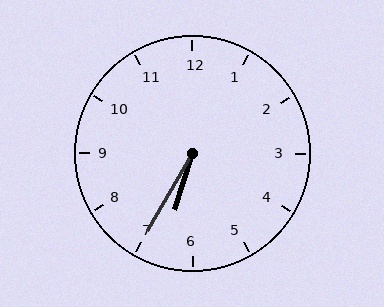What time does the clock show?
6:35.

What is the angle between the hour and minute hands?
Approximately 12 degrees.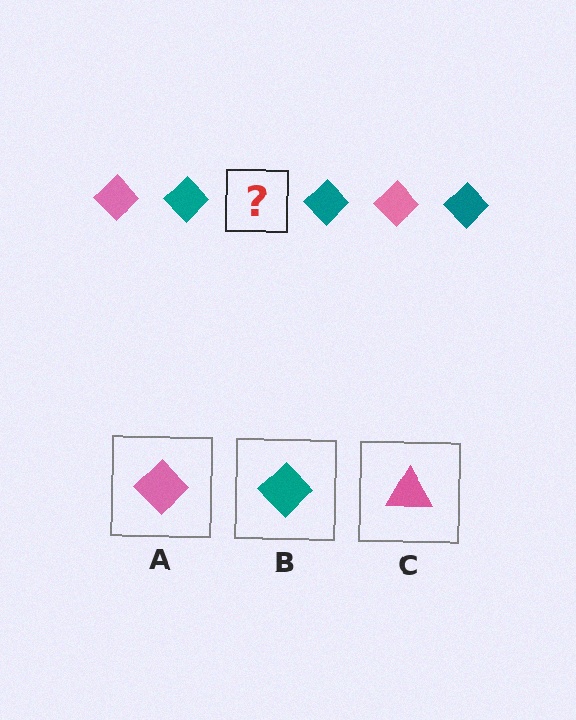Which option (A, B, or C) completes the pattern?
A.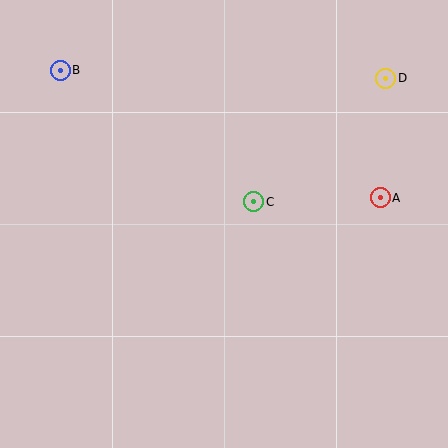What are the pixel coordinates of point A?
Point A is at (380, 198).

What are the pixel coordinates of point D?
Point D is at (386, 78).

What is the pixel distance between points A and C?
The distance between A and C is 127 pixels.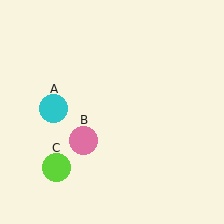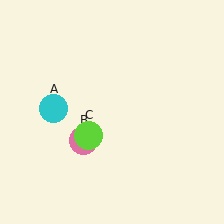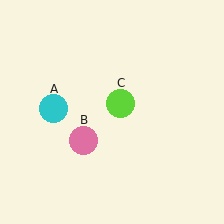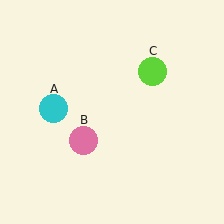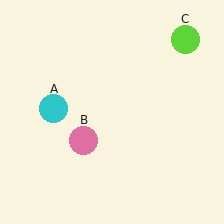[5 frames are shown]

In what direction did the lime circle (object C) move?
The lime circle (object C) moved up and to the right.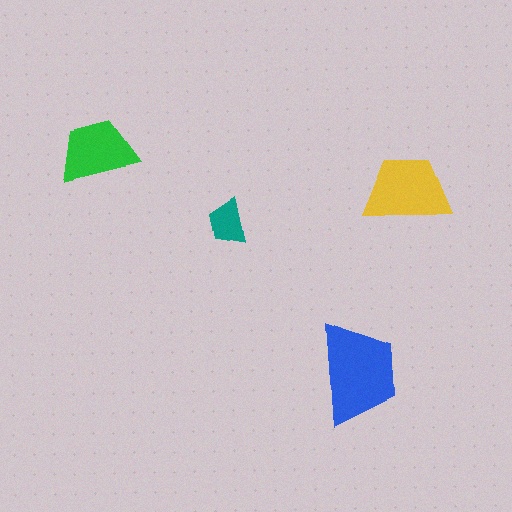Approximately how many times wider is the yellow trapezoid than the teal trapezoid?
About 2 times wider.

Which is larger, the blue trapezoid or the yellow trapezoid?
The blue one.